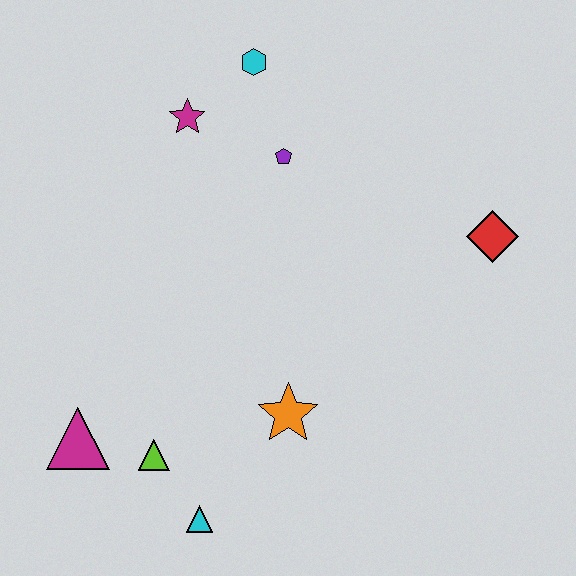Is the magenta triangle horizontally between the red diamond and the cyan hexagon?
No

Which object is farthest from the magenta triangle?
The red diamond is farthest from the magenta triangle.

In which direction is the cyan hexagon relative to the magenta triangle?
The cyan hexagon is above the magenta triangle.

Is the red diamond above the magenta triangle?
Yes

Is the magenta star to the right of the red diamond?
No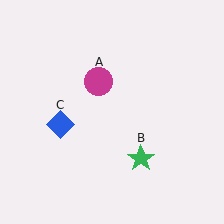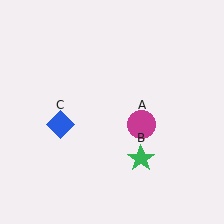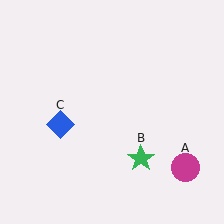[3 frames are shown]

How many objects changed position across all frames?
1 object changed position: magenta circle (object A).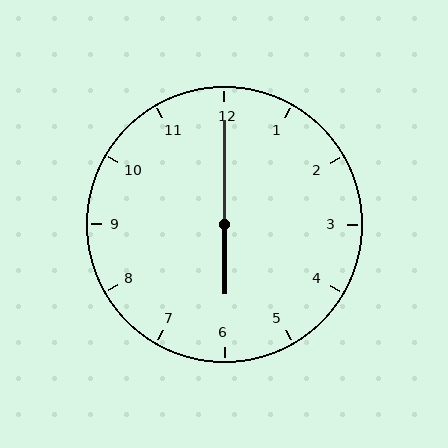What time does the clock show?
6:00.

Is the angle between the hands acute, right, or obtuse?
It is obtuse.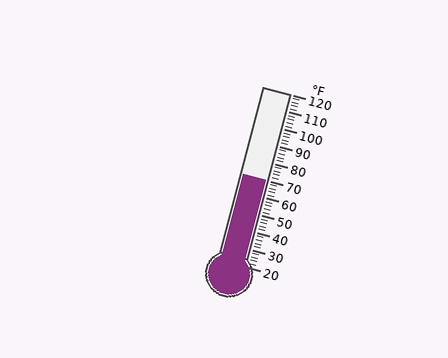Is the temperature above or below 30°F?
The temperature is above 30°F.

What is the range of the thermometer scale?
The thermometer scale ranges from 20°F to 120°F.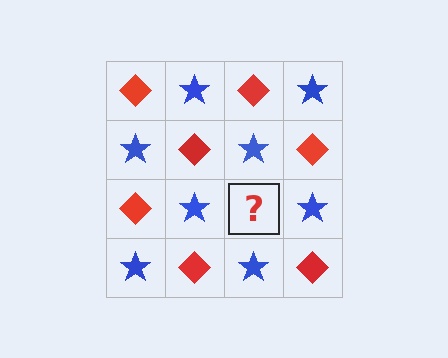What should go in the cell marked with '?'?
The missing cell should contain a red diamond.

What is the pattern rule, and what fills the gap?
The rule is that it alternates red diamond and blue star in a checkerboard pattern. The gap should be filled with a red diamond.